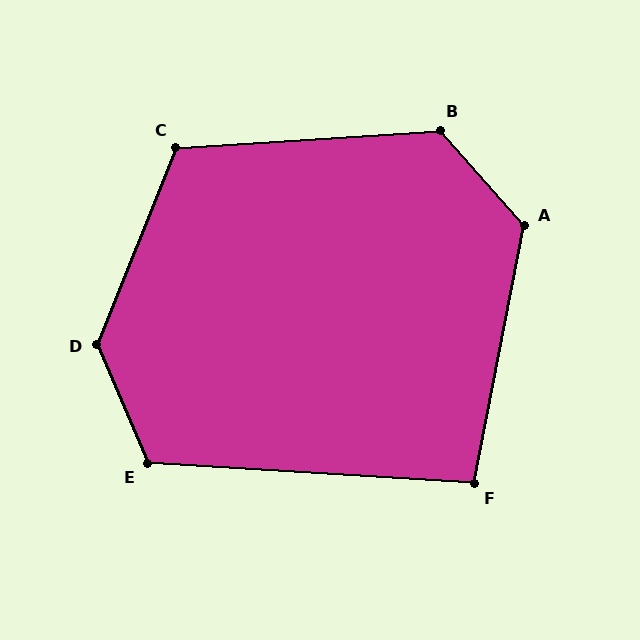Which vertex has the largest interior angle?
D, at approximately 135 degrees.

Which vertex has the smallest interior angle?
F, at approximately 97 degrees.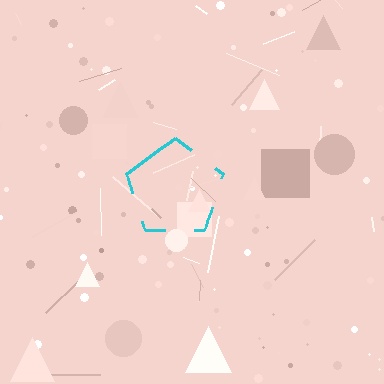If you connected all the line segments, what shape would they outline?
They would outline a pentagon.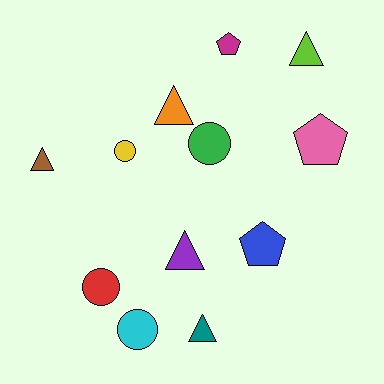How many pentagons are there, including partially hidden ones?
There are 3 pentagons.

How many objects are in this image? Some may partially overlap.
There are 12 objects.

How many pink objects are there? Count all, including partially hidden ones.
There is 1 pink object.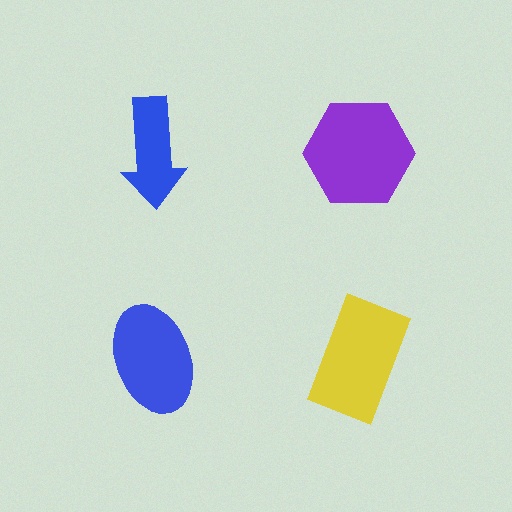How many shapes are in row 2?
2 shapes.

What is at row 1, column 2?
A purple hexagon.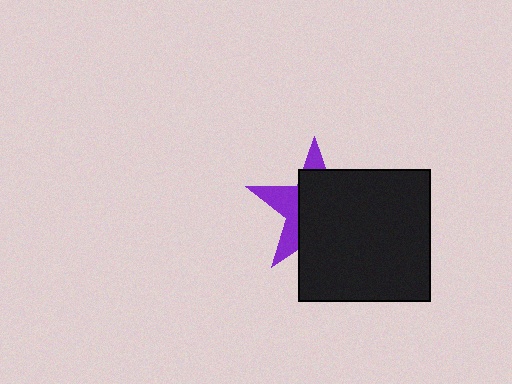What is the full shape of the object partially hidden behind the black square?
The partially hidden object is a purple star.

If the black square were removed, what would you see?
You would see the complete purple star.